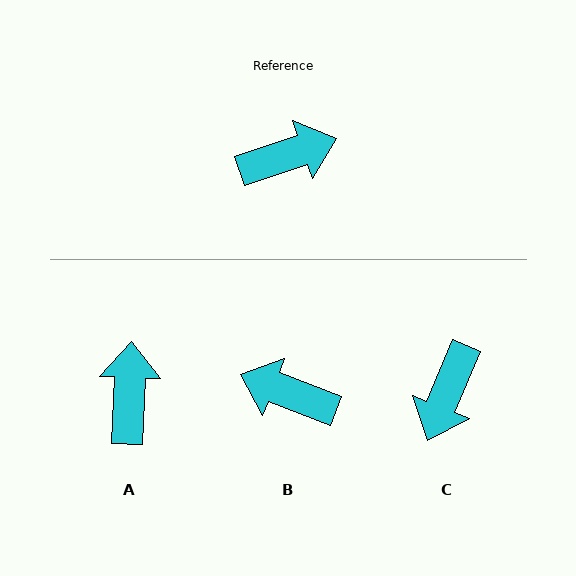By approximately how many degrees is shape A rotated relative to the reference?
Approximately 68 degrees counter-clockwise.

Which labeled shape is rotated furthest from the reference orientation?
B, about 140 degrees away.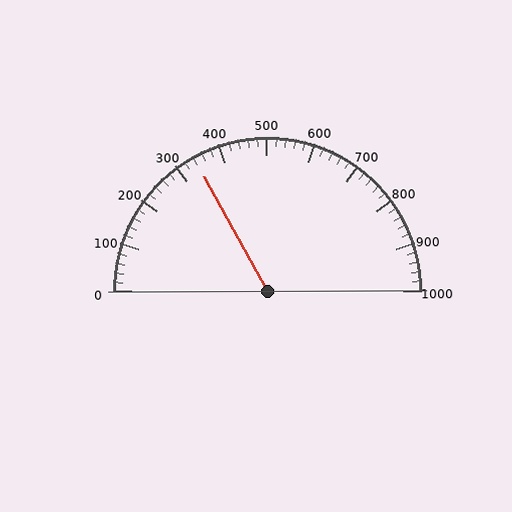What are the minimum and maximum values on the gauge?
The gauge ranges from 0 to 1000.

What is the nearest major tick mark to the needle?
The nearest major tick mark is 300.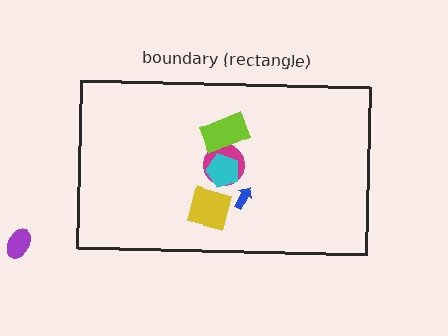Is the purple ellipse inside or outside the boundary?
Outside.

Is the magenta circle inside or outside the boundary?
Inside.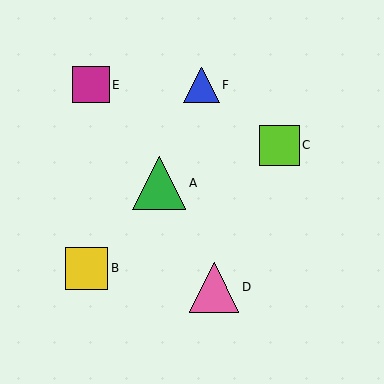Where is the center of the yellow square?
The center of the yellow square is at (87, 268).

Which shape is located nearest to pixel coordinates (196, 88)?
The blue triangle (labeled F) at (201, 85) is nearest to that location.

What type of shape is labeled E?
Shape E is a magenta square.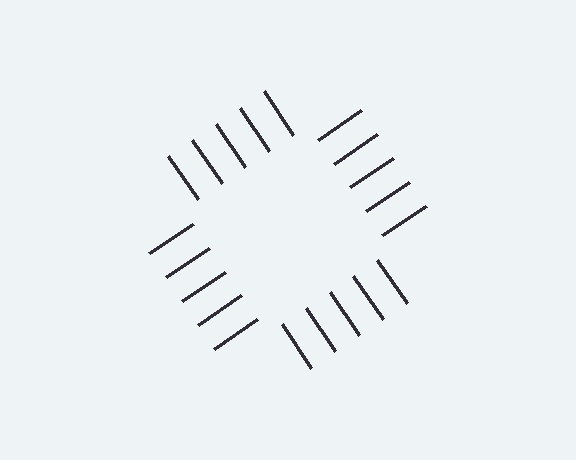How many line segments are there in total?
20 — 5 along each of the 4 edges.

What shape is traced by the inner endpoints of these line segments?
An illusory square — the line segments terminate on its edges but no continuous stroke is drawn.